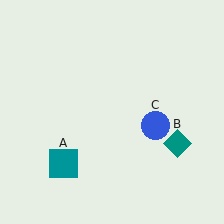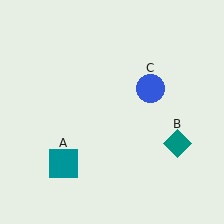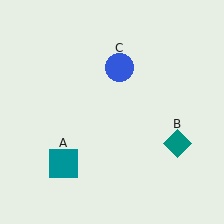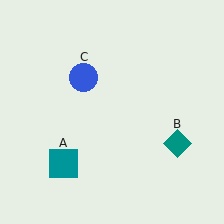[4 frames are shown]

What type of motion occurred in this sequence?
The blue circle (object C) rotated counterclockwise around the center of the scene.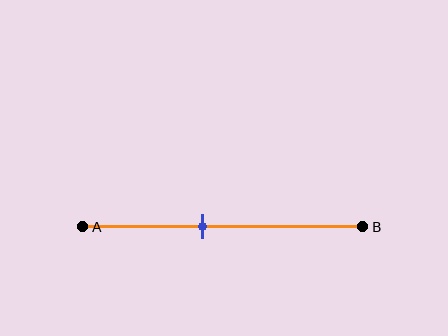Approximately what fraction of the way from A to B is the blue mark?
The blue mark is approximately 45% of the way from A to B.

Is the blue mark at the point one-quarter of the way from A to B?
No, the mark is at about 45% from A, not at the 25% one-quarter point.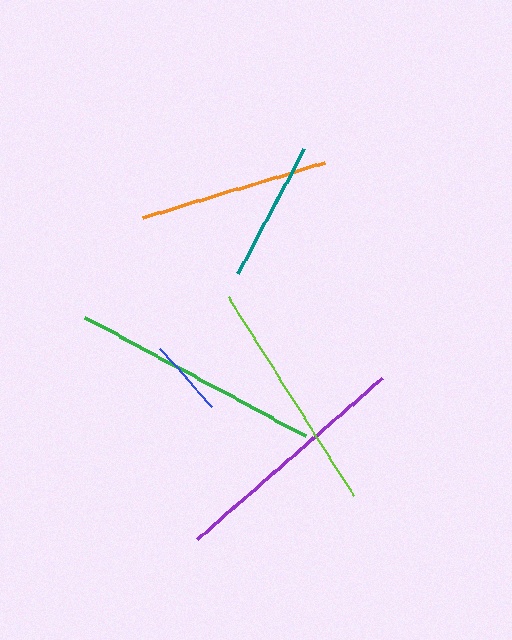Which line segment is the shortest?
The blue line is the shortest at approximately 78 pixels.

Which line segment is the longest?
The green line is the longest at approximately 251 pixels.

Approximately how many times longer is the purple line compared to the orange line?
The purple line is approximately 1.3 times the length of the orange line.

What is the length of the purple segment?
The purple segment is approximately 244 pixels long.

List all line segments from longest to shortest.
From longest to shortest: green, purple, lime, orange, teal, blue.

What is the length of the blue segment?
The blue segment is approximately 78 pixels long.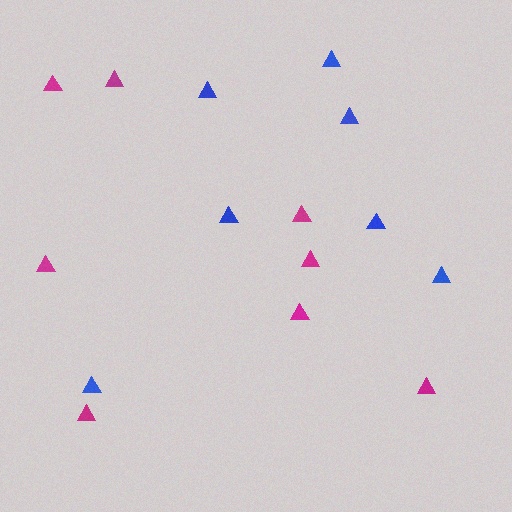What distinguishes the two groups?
There are 2 groups: one group of magenta triangles (8) and one group of blue triangles (7).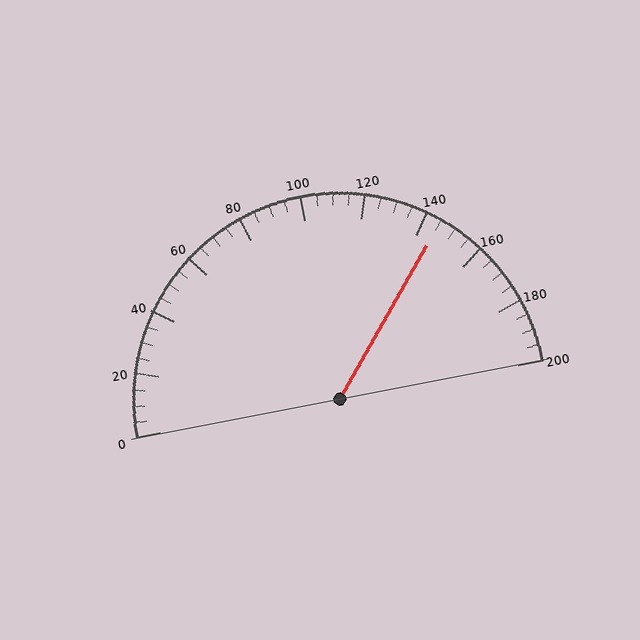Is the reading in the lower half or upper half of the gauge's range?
The reading is in the upper half of the range (0 to 200).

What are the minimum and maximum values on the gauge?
The gauge ranges from 0 to 200.